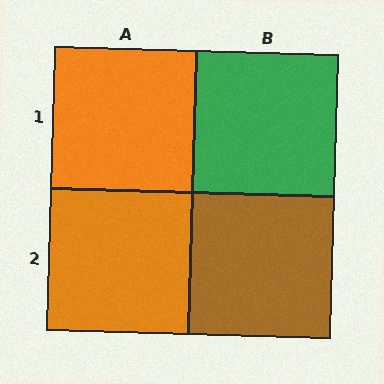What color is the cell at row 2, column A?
Orange.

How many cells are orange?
2 cells are orange.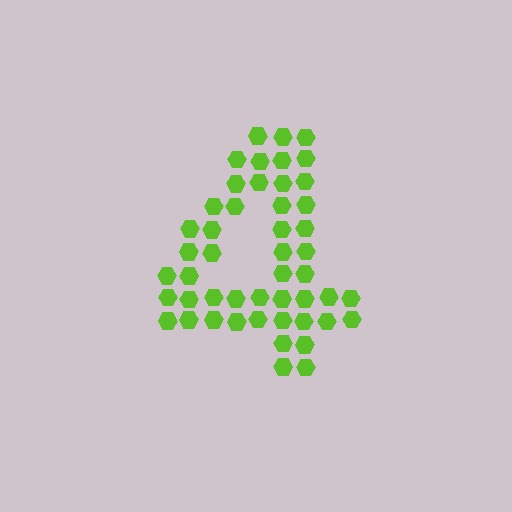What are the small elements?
The small elements are hexagons.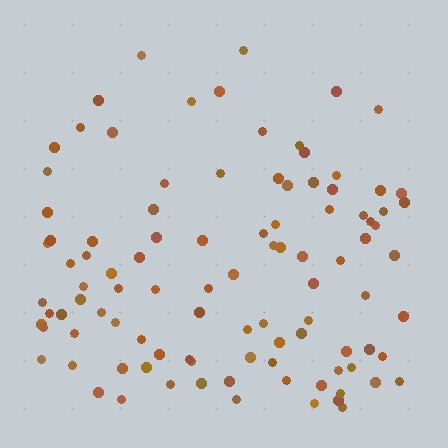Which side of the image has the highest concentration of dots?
The bottom.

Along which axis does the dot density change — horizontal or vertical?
Vertical.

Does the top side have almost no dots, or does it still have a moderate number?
Still a moderate number, just noticeably fewer than the bottom.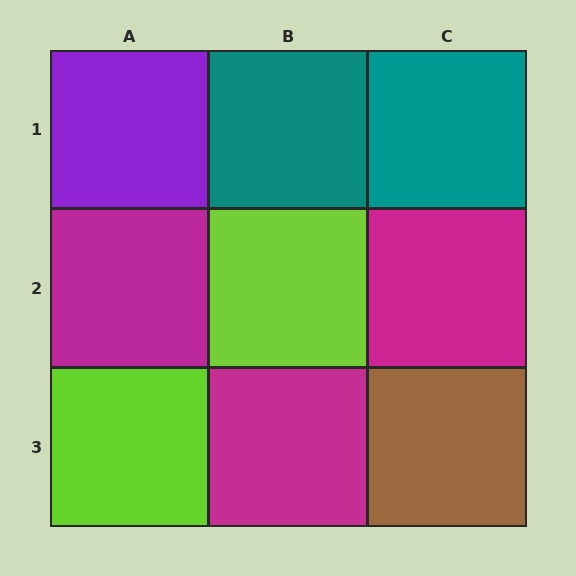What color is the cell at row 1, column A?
Purple.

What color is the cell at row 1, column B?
Teal.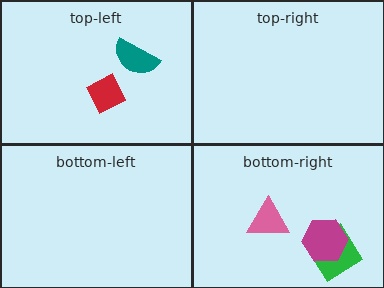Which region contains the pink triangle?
The bottom-right region.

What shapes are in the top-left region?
The red diamond, the teal semicircle.